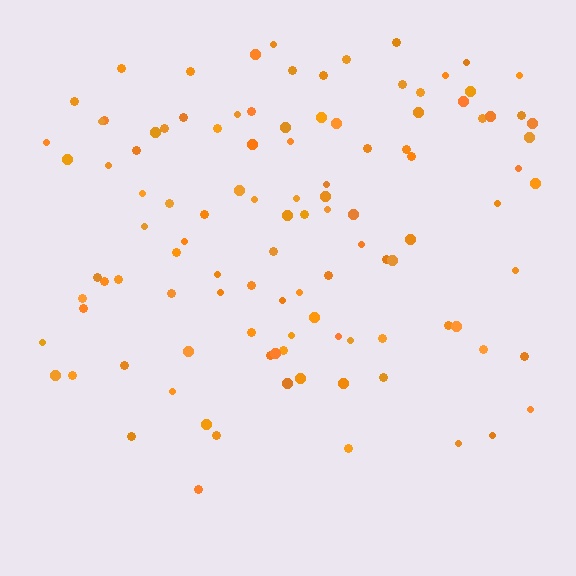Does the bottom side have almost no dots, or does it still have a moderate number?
Still a moderate number, just noticeably fewer than the top.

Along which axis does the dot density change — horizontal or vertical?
Vertical.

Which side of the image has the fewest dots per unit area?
The bottom.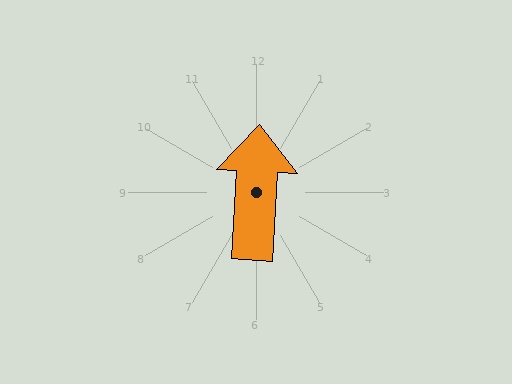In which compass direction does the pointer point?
North.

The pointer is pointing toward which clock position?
Roughly 12 o'clock.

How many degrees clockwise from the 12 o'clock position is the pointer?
Approximately 3 degrees.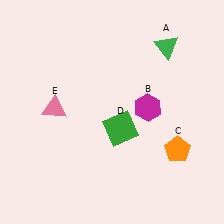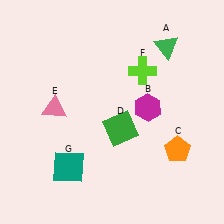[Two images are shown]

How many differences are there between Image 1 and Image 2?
There are 2 differences between the two images.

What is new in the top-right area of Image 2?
A lime cross (F) was added in the top-right area of Image 2.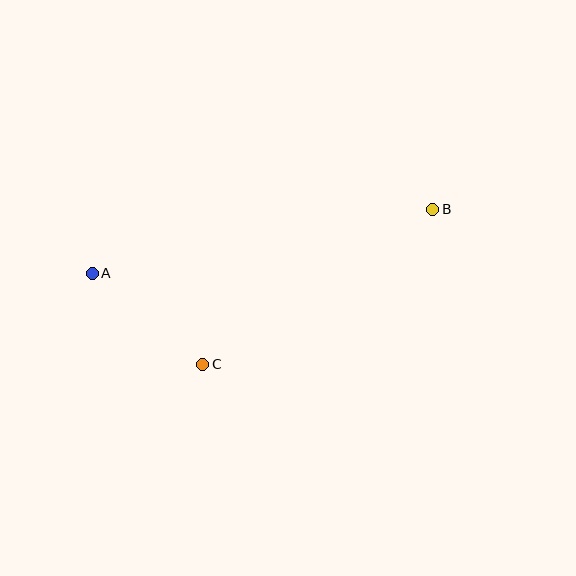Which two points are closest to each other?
Points A and C are closest to each other.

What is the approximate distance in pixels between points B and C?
The distance between B and C is approximately 277 pixels.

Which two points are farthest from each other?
Points A and B are farthest from each other.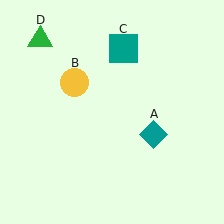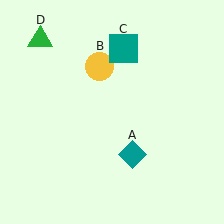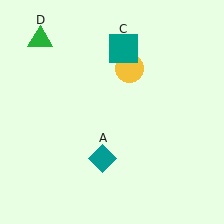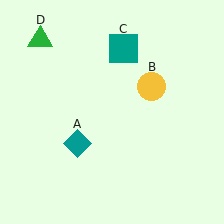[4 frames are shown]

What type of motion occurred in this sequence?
The teal diamond (object A), yellow circle (object B) rotated clockwise around the center of the scene.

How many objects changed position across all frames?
2 objects changed position: teal diamond (object A), yellow circle (object B).